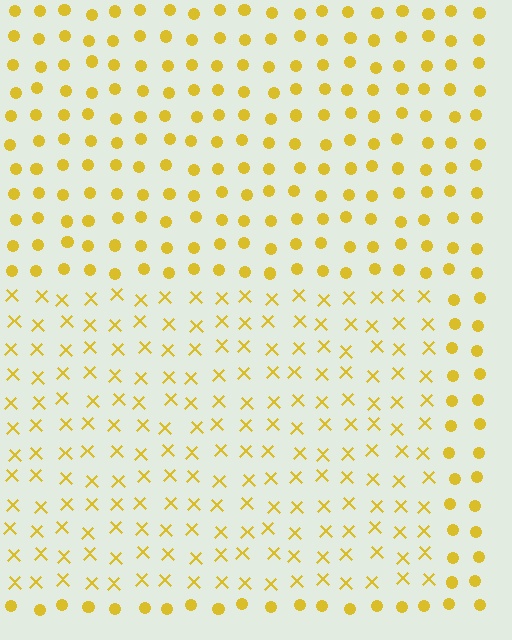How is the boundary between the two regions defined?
The boundary is defined by a change in element shape: X marks inside vs. circles outside. All elements share the same color and spacing.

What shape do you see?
I see a rectangle.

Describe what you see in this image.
The image is filled with small yellow elements arranged in a uniform grid. A rectangle-shaped region contains X marks, while the surrounding area contains circles. The boundary is defined purely by the change in element shape.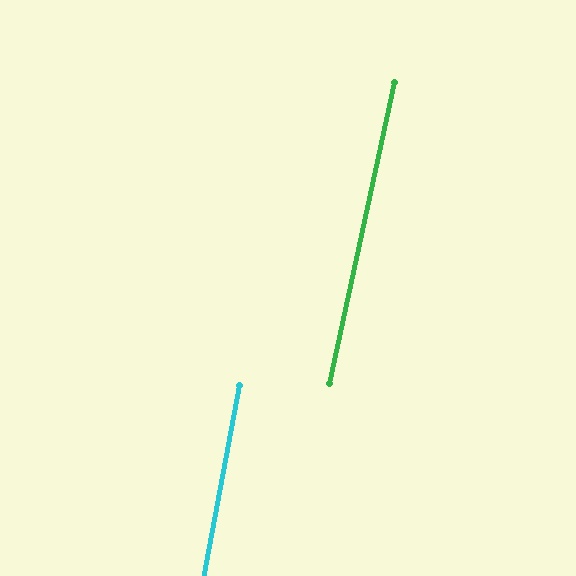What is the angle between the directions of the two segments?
Approximately 2 degrees.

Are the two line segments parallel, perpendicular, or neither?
Parallel — their directions differ by only 1.6°.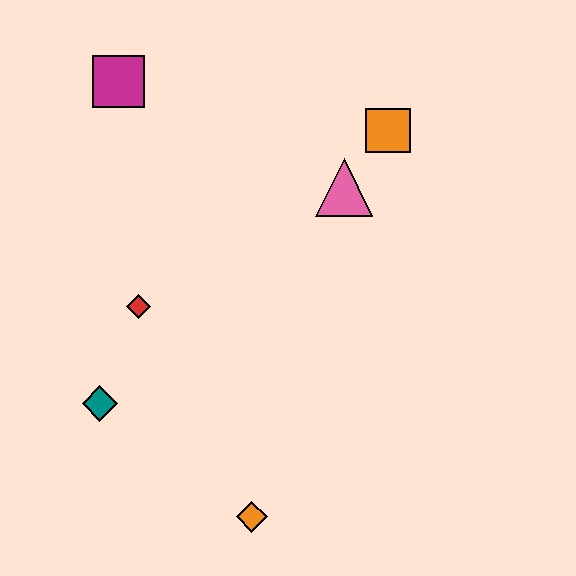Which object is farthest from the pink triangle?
The orange diamond is farthest from the pink triangle.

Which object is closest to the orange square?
The pink triangle is closest to the orange square.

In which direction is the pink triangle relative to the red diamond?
The pink triangle is to the right of the red diamond.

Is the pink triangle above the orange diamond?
Yes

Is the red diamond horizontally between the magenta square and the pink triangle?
Yes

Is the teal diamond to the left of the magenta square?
Yes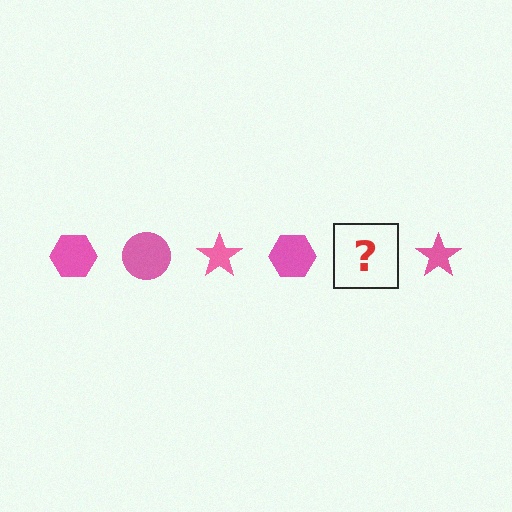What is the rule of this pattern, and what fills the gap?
The rule is that the pattern cycles through hexagon, circle, star shapes in pink. The gap should be filled with a pink circle.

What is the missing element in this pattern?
The missing element is a pink circle.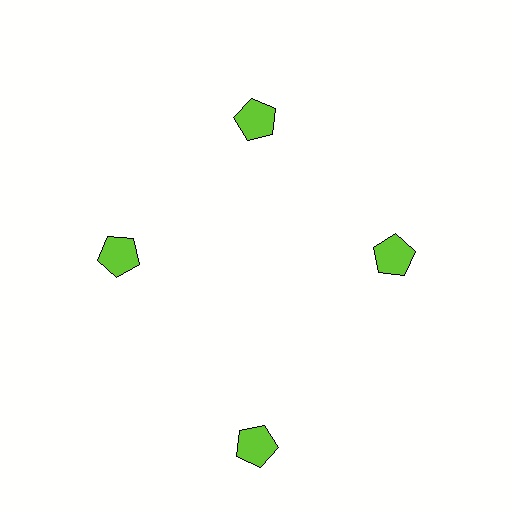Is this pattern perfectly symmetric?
No. The 4 lime pentagons are arranged in a ring, but one element near the 6 o'clock position is pushed outward from the center, breaking the 4-fold rotational symmetry.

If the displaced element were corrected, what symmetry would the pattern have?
It would have 4-fold rotational symmetry — the pattern would map onto itself every 90 degrees.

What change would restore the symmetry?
The symmetry would be restored by moving it inward, back onto the ring so that all 4 pentagons sit at equal angles and equal distance from the center.